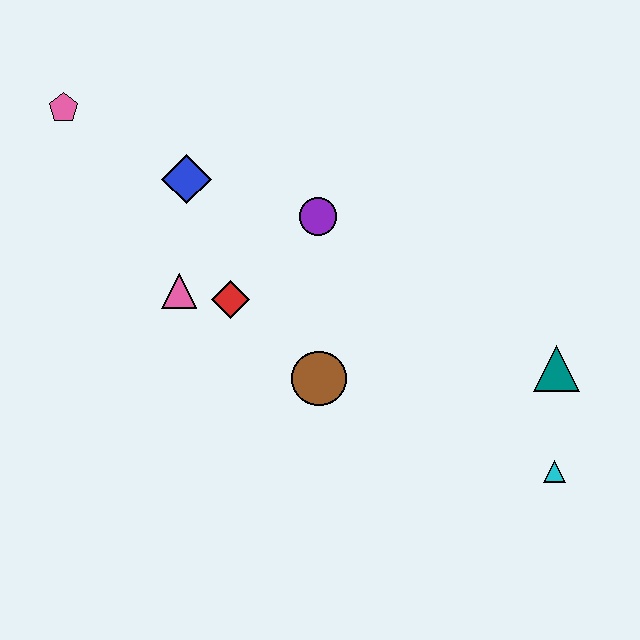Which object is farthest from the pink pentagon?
The cyan triangle is farthest from the pink pentagon.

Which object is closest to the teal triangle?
The cyan triangle is closest to the teal triangle.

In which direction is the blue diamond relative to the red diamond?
The blue diamond is above the red diamond.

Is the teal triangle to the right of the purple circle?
Yes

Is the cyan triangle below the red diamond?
Yes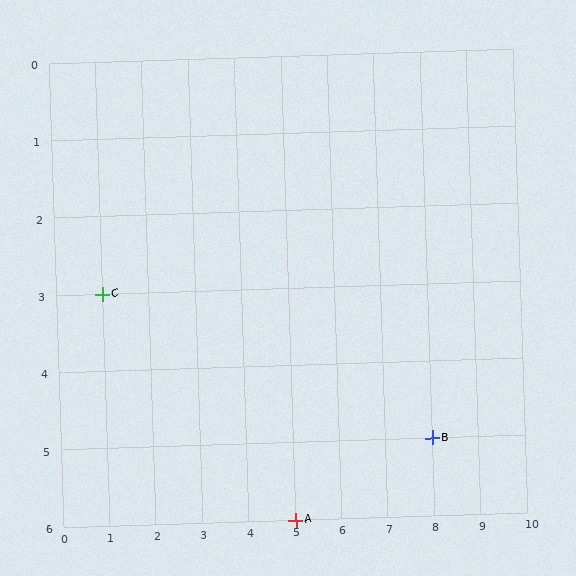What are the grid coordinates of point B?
Point B is at grid coordinates (8, 5).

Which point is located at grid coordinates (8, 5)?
Point B is at (8, 5).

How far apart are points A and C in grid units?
Points A and C are 4 columns and 3 rows apart (about 5.0 grid units diagonally).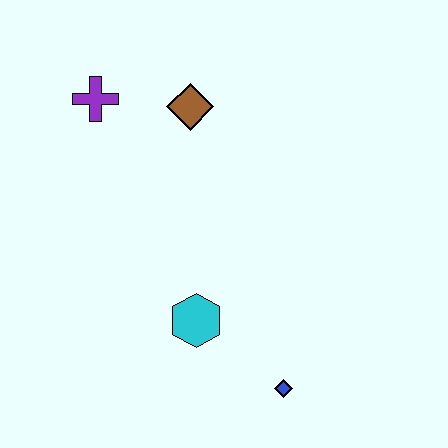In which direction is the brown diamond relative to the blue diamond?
The brown diamond is above the blue diamond.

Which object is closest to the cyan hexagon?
The blue diamond is closest to the cyan hexagon.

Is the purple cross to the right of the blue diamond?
No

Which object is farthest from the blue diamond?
The purple cross is farthest from the blue diamond.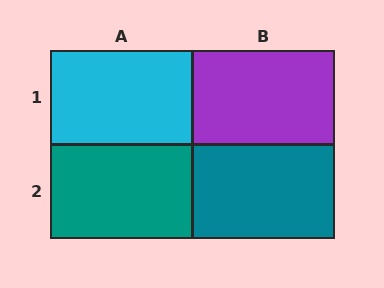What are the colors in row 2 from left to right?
Teal, teal.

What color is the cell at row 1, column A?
Cyan.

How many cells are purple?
1 cell is purple.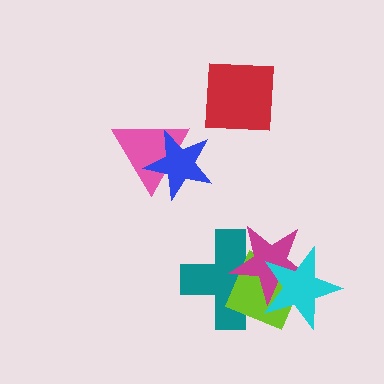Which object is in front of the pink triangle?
The blue star is in front of the pink triangle.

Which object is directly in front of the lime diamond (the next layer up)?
The magenta star is directly in front of the lime diamond.